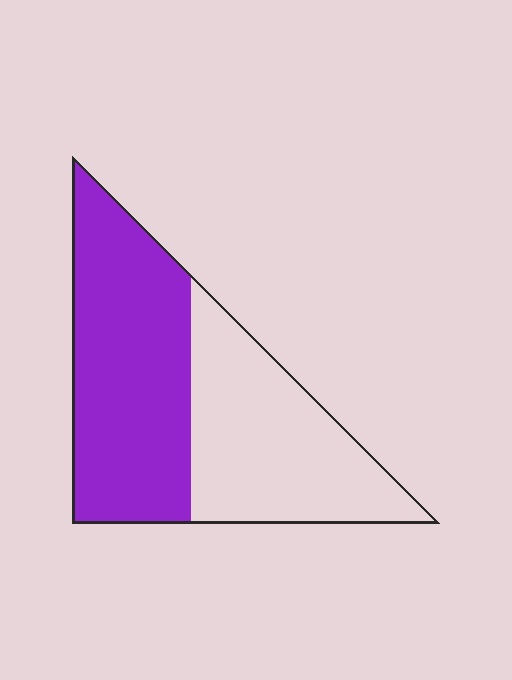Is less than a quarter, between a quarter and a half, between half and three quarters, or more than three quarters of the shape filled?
Between half and three quarters.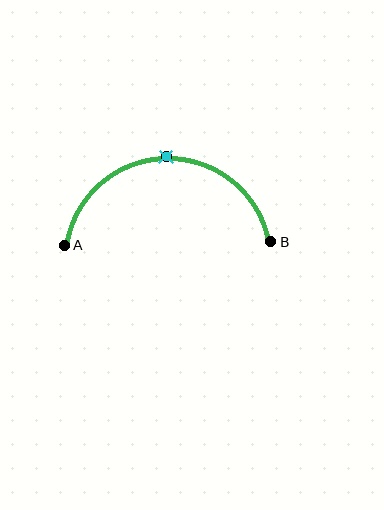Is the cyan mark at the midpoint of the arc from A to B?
Yes. The cyan mark lies on the arc at equal arc-length from both A and B — it is the arc midpoint.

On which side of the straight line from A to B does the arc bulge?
The arc bulges above the straight line connecting A and B.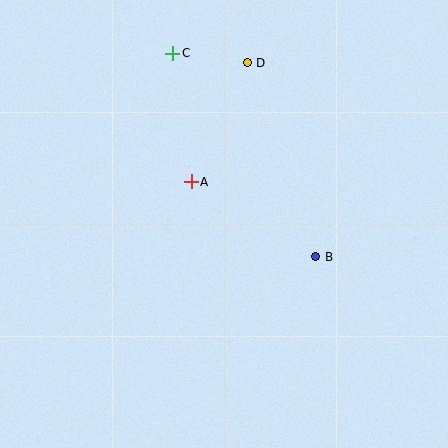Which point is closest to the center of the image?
Point A at (191, 182) is closest to the center.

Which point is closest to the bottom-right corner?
Point B is closest to the bottom-right corner.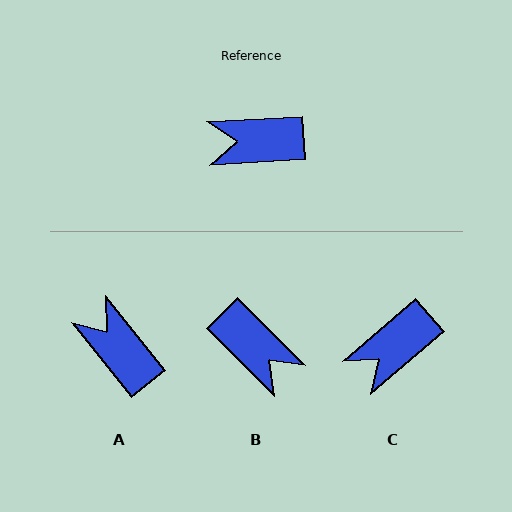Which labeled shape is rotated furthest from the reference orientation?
B, about 132 degrees away.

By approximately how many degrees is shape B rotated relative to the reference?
Approximately 132 degrees counter-clockwise.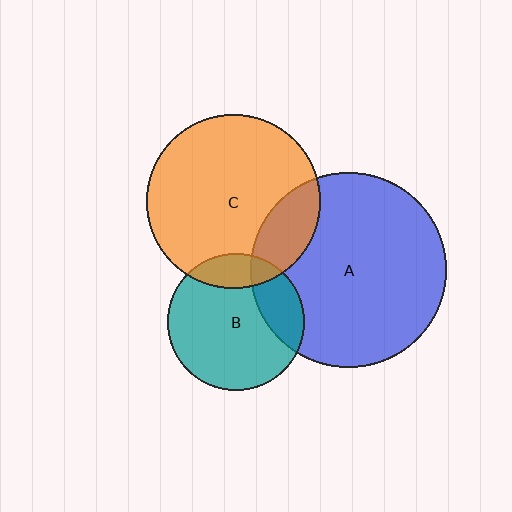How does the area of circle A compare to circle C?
Approximately 1.3 times.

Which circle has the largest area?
Circle A (blue).